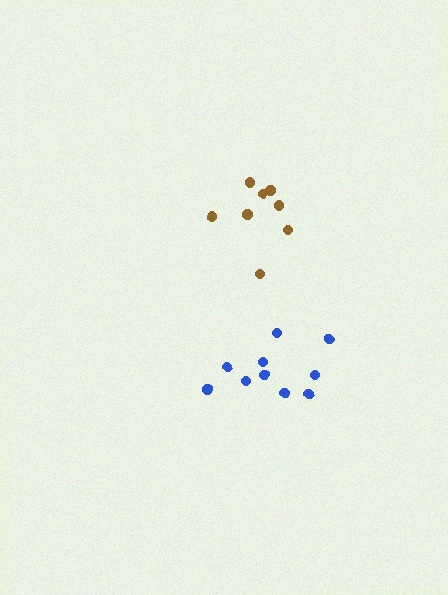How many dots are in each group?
Group 1: 8 dots, Group 2: 10 dots (18 total).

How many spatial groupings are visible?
There are 2 spatial groupings.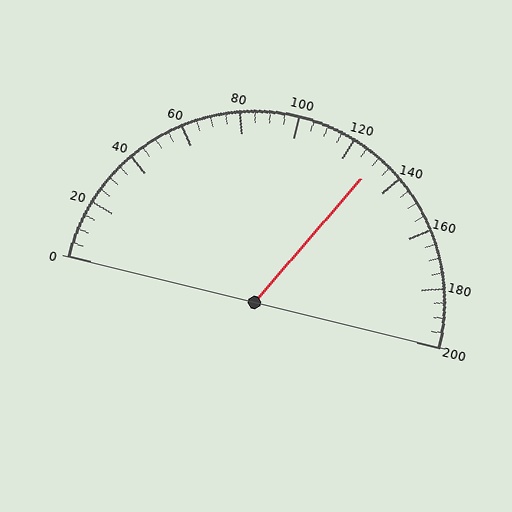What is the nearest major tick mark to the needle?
The nearest major tick mark is 120.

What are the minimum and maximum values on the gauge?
The gauge ranges from 0 to 200.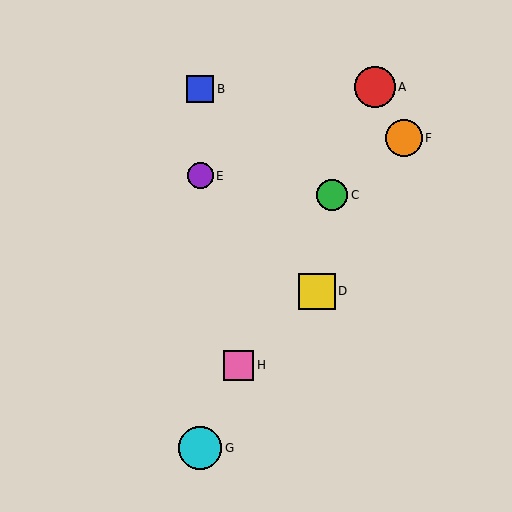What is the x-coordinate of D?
Object D is at x≈317.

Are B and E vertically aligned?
Yes, both are at x≈200.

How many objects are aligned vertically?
3 objects (B, E, G) are aligned vertically.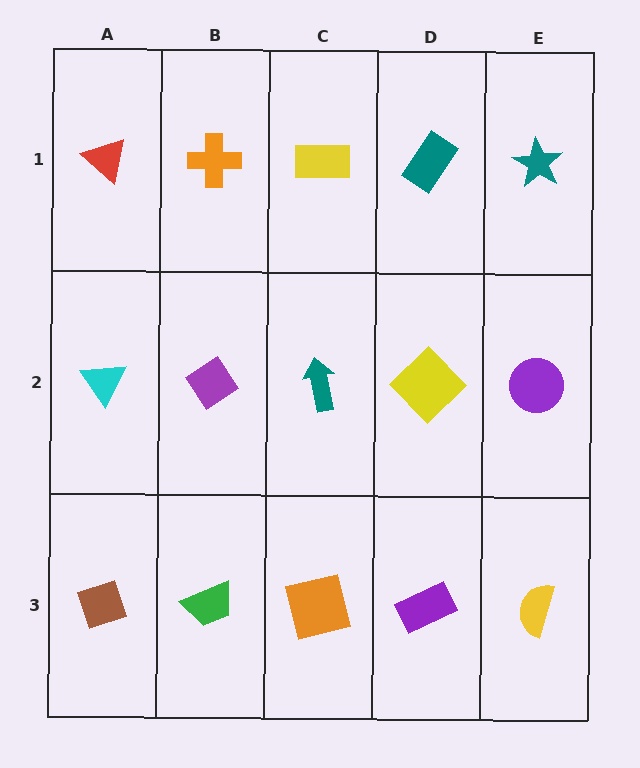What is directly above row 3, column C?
A teal arrow.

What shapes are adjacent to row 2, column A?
A red triangle (row 1, column A), a brown diamond (row 3, column A), a purple diamond (row 2, column B).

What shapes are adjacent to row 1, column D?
A yellow diamond (row 2, column D), a yellow rectangle (row 1, column C), a teal star (row 1, column E).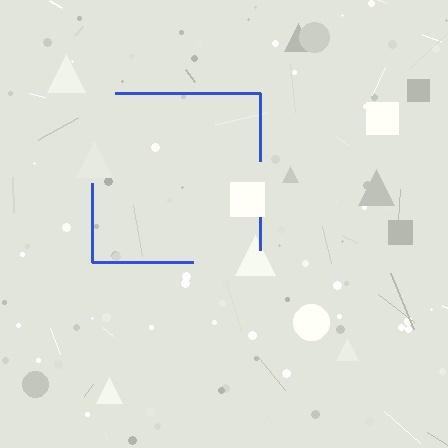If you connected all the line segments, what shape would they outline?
They would outline a square.